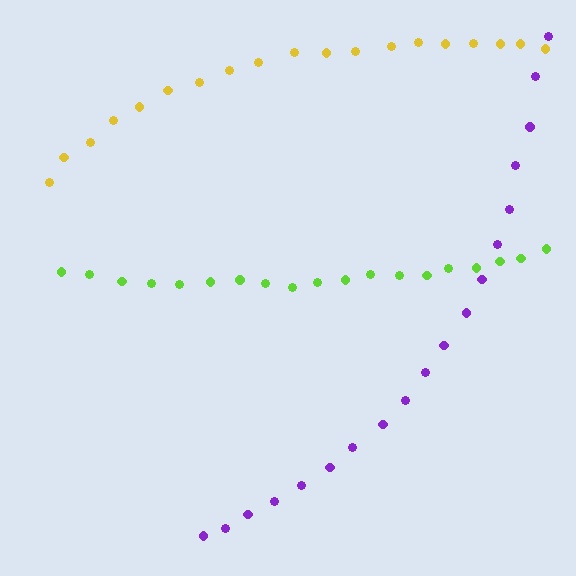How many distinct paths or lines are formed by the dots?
There are 3 distinct paths.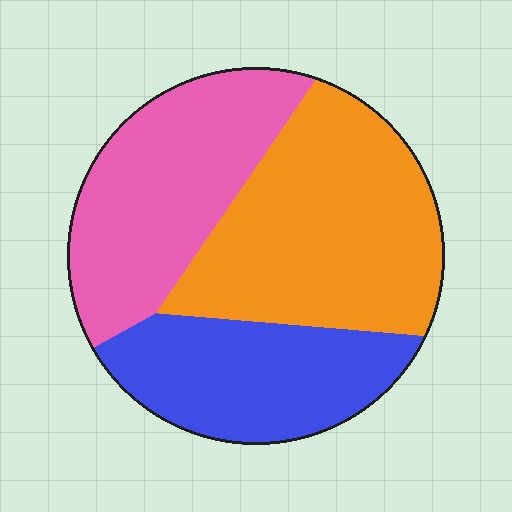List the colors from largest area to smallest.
From largest to smallest: orange, pink, blue.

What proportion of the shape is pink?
Pink takes up about one third (1/3) of the shape.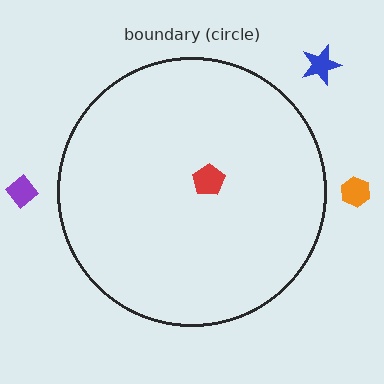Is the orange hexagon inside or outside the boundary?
Outside.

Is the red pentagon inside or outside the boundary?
Inside.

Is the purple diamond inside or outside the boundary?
Outside.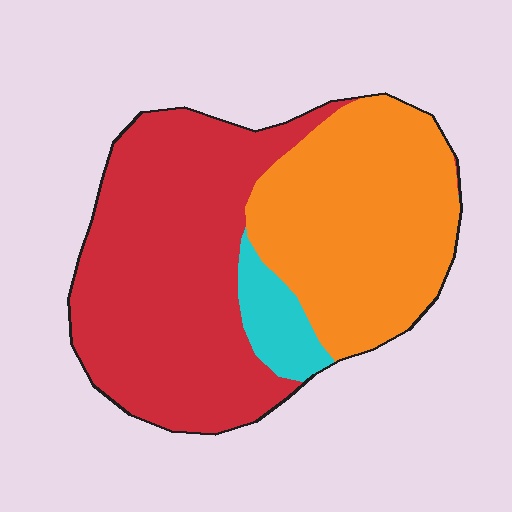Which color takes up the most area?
Red, at roughly 55%.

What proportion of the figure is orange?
Orange takes up between a third and a half of the figure.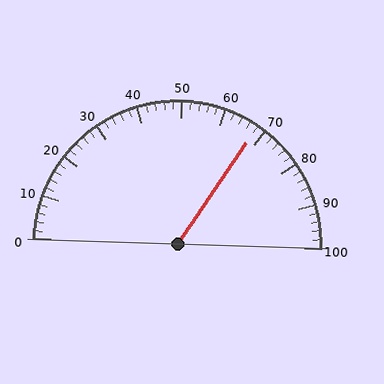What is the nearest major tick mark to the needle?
The nearest major tick mark is 70.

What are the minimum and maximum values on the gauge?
The gauge ranges from 0 to 100.